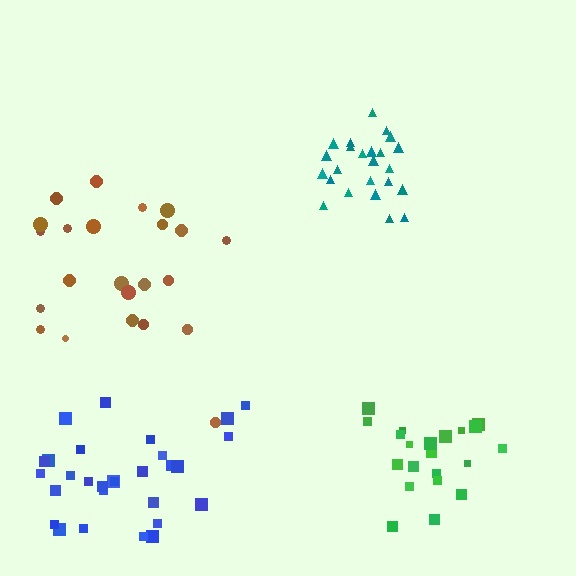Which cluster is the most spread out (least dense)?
Brown.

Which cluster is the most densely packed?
Teal.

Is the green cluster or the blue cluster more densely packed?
Green.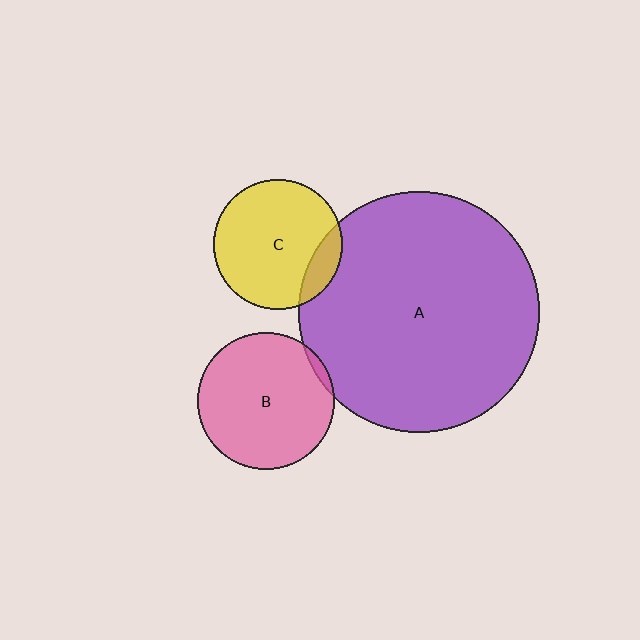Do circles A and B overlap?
Yes.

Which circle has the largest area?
Circle A (purple).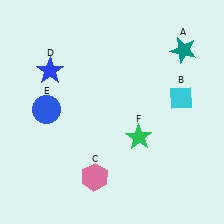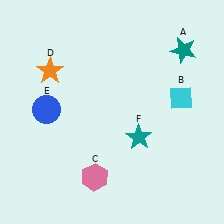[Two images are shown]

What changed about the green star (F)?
In Image 1, F is green. In Image 2, it changed to teal.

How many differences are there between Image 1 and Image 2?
There are 2 differences between the two images.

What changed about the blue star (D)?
In Image 1, D is blue. In Image 2, it changed to orange.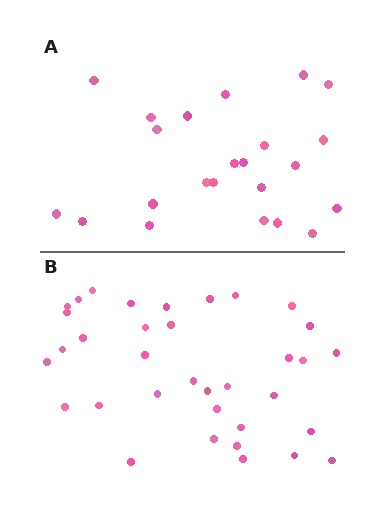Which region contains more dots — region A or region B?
Region B (the bottom region) has more dots.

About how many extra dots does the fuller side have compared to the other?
Region B has roughly 12 or so more dots than region A.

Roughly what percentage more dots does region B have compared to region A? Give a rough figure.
About 50% more.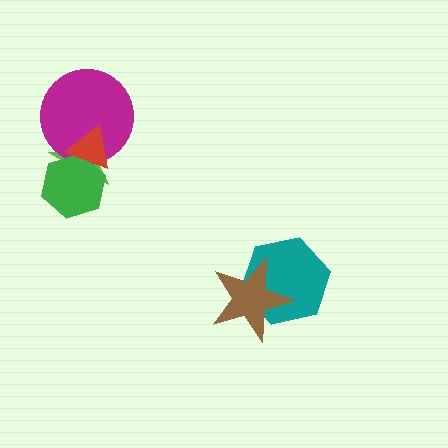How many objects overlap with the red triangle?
3 objects overlap with the red triangle.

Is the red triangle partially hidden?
No, no other shape covers it.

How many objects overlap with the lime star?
3 objects overlap with the lime star.